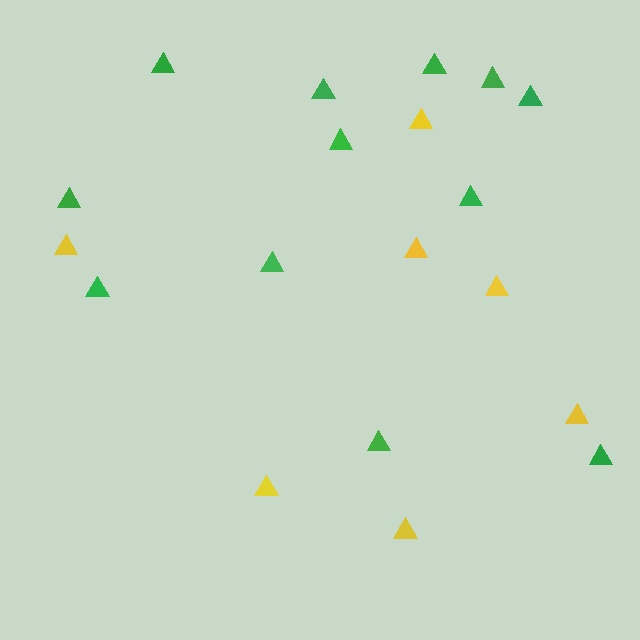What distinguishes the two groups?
There are 2 groups: one group of green triangles (12) and one group of yellow triangles (7).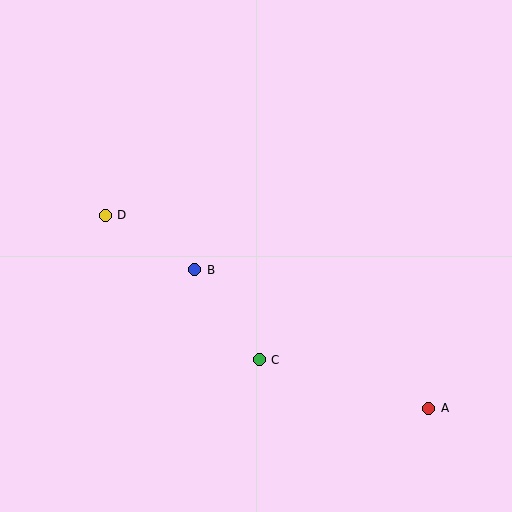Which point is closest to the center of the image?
Point B at (195, 270) is closest to the center.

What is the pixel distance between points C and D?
The distance between C and D is 211 pixels.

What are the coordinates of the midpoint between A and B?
The midpoint between A and B is at (312, 339).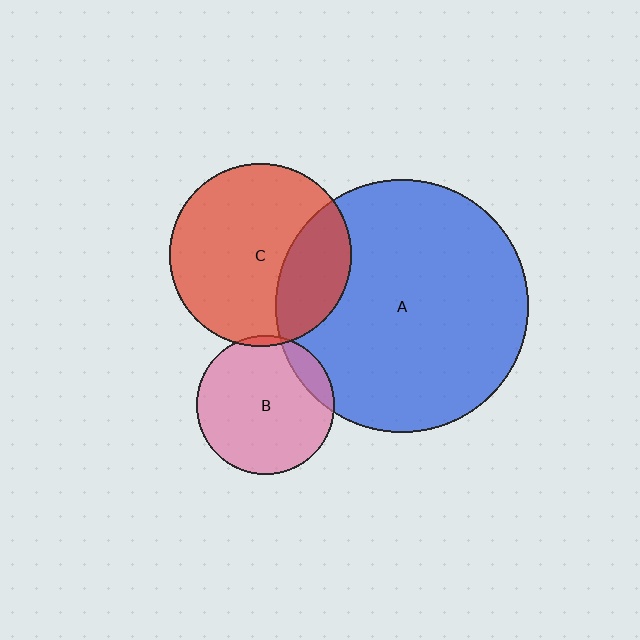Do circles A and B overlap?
Yes.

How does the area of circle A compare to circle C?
Approximately 1.9 times.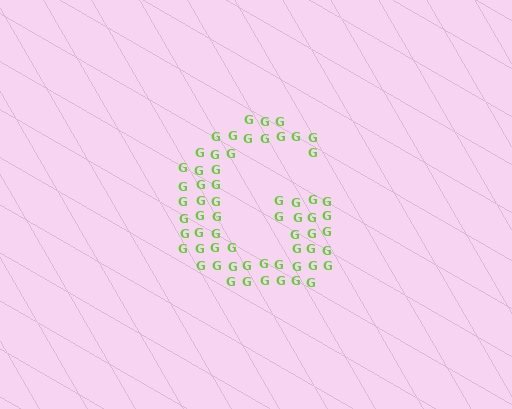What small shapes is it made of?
It is made of small letter G's.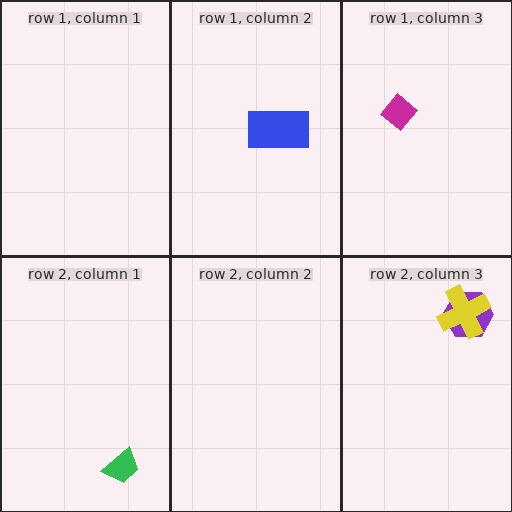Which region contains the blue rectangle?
The row 1, column 2 region.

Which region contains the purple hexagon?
The row 2, column 3 region.